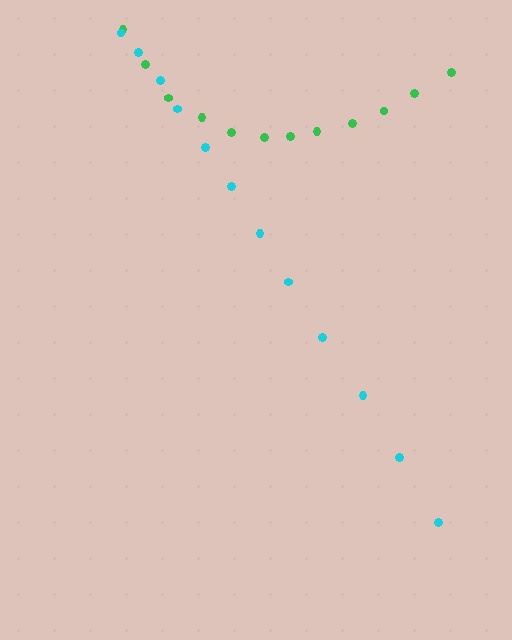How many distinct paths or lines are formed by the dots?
There are 2 distinct paths.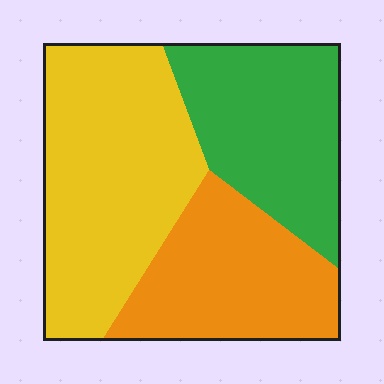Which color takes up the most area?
Yellow, at roughly 40%.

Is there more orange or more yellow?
Yellow.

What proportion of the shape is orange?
Orange covers roughly 30% of the shape.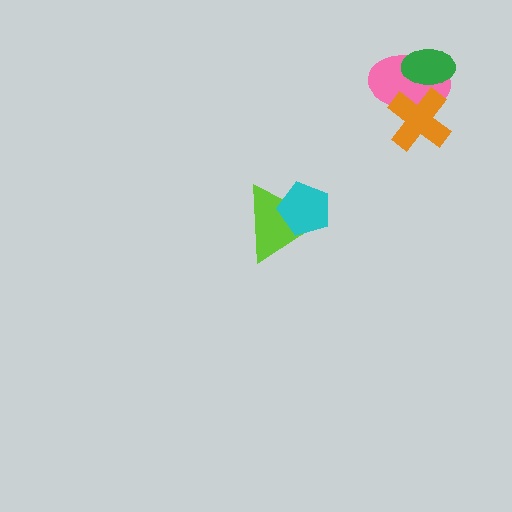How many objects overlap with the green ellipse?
2 objects overlap with the green ellipse.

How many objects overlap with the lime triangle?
1 object overlaps with the lime triangle.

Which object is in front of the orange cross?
The green ellipse is in front of the orange cross.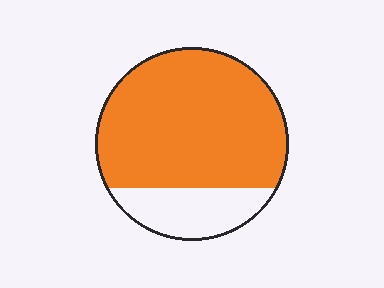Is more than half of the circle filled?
Yes.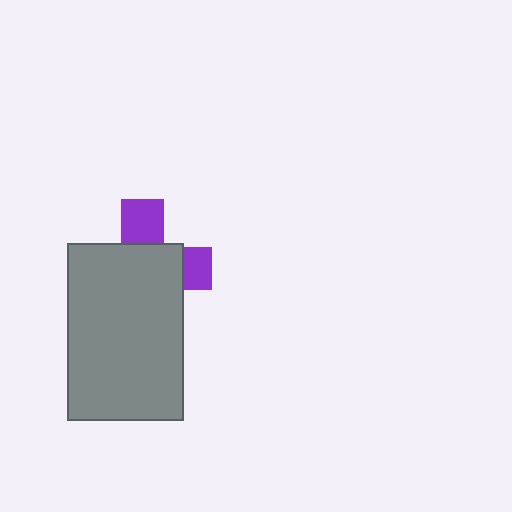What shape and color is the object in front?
The object in front is a gray rectangle.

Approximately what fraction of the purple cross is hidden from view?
Roughly 69% of the purple cross is hidden behind the gray rectangle.